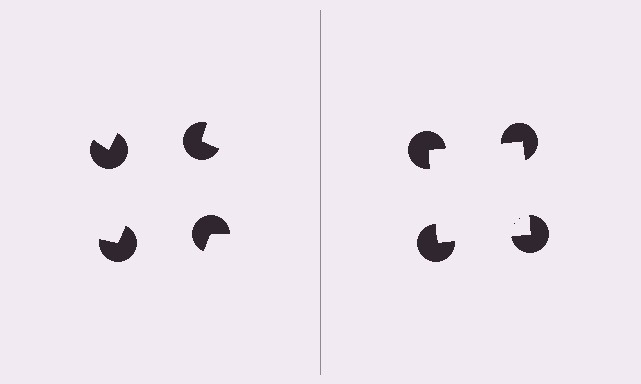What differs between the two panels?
The pac-man discs are positioned identically on both sides; only the wedge orientations differ. On the right they align to a square; on the left they are misaligned.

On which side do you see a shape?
An illusory square appears on the right side. On the left side the wedge cuts are rotated, so no coherent shape forms.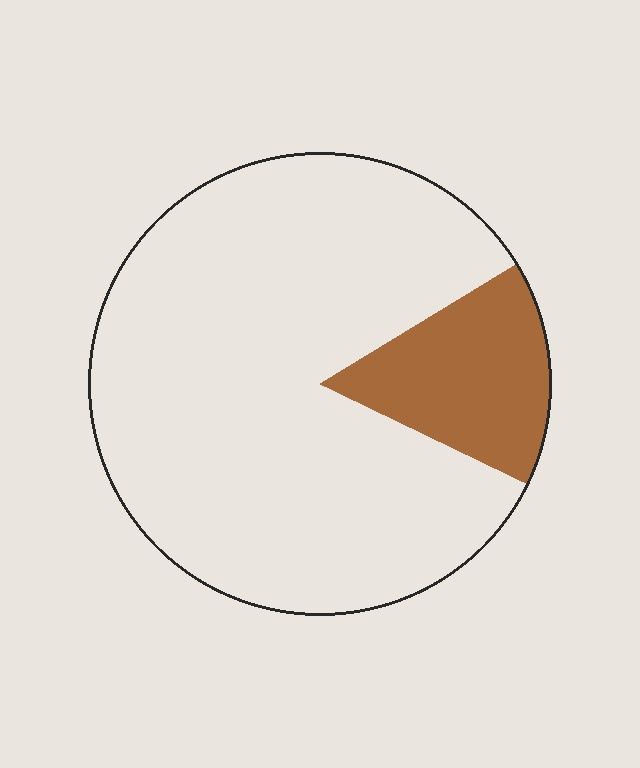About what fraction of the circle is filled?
About one sixth (1/6).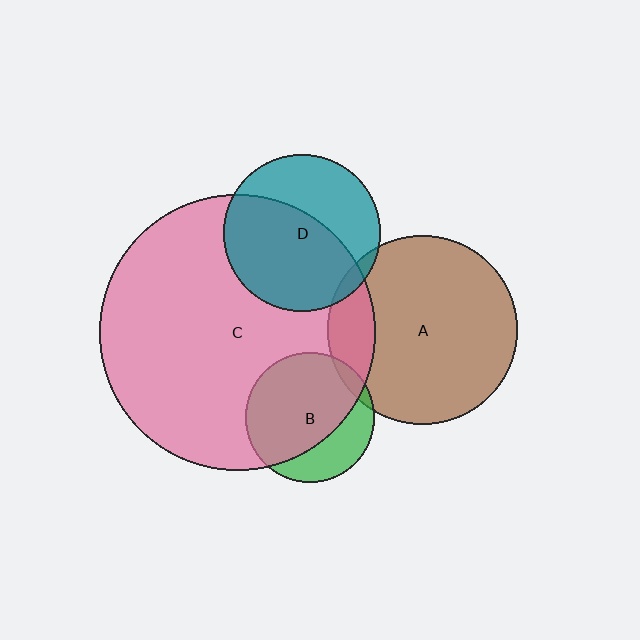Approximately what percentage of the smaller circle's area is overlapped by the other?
Approximately 70%.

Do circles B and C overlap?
Yes.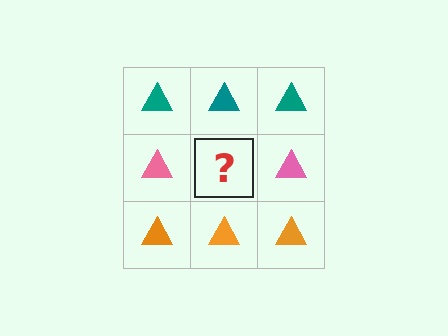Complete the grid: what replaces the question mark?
The question mark should be replaced with a pink triangle.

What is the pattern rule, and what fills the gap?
The rule is that each row has a consistent color. The gap should be filled with a pink triangle.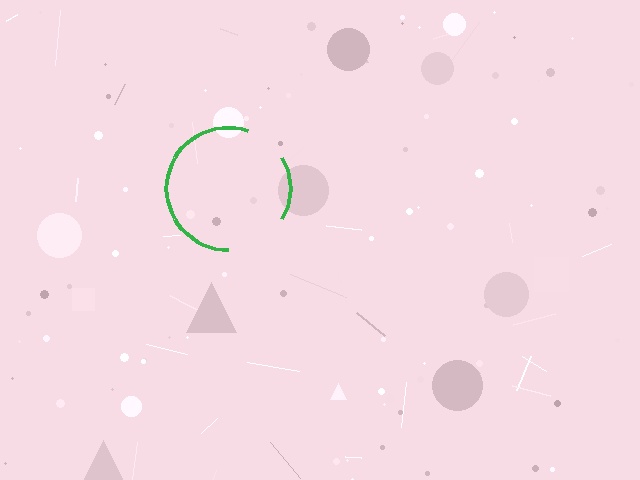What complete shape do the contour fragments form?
The contour fragments form a circle.